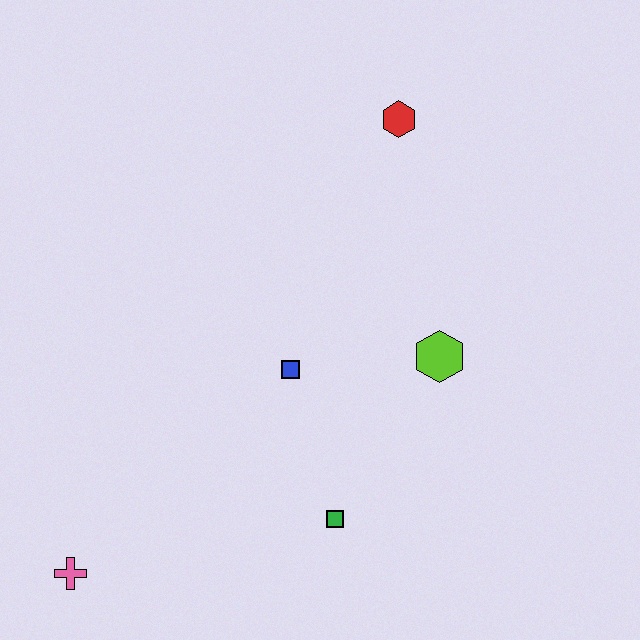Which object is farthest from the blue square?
The pink cross is farthest from the blue square.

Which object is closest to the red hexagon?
The lime hexagon is closest to the red hexagon.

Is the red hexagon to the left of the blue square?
No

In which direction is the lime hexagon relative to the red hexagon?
The lime hexagon is below the red hexagon.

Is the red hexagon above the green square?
Yes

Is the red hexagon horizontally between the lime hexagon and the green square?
Yes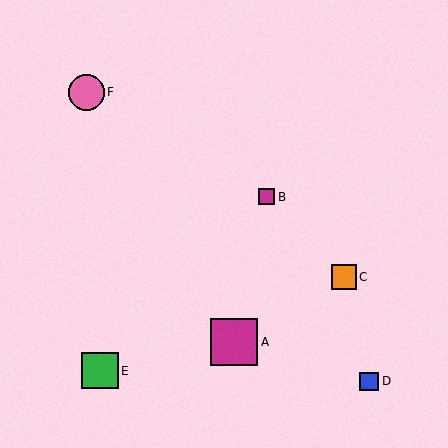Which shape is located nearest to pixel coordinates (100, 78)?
The pink circle (labeled F) at (86, 92) is nearest to that location.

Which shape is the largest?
The magenta square (labeled A) is the largest.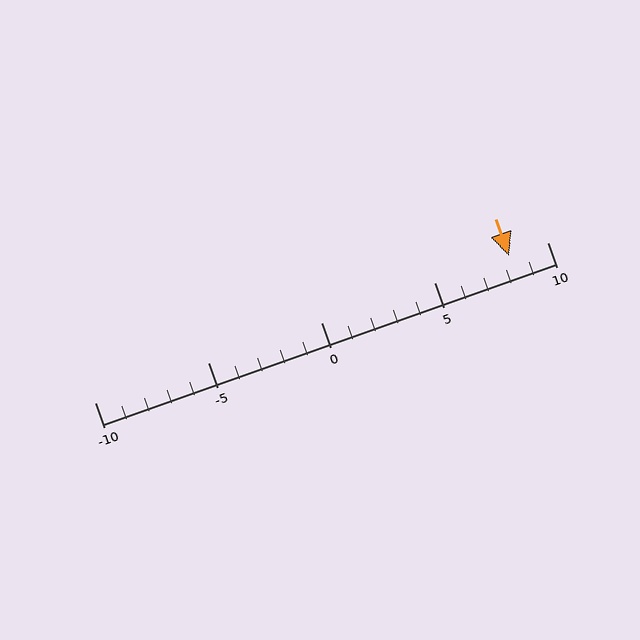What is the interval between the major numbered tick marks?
The major tick marks are spaced 5 units apart.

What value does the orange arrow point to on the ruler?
The orange arrow points to approximately 8.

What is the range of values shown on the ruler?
The ruler shows values from -10 to 10.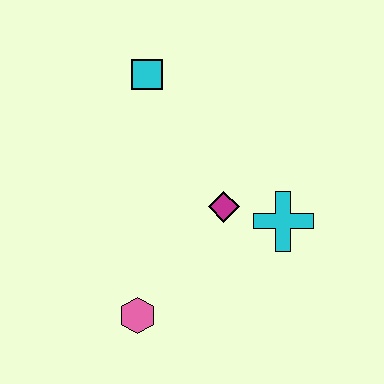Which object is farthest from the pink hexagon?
The cyan square is farthest from the pink hexagon.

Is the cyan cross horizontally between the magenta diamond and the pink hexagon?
No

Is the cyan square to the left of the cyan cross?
Yes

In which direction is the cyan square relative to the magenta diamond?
The cyan square is above the magenta diamond.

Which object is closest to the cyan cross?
The magenta diamond is closest to the cyan cross.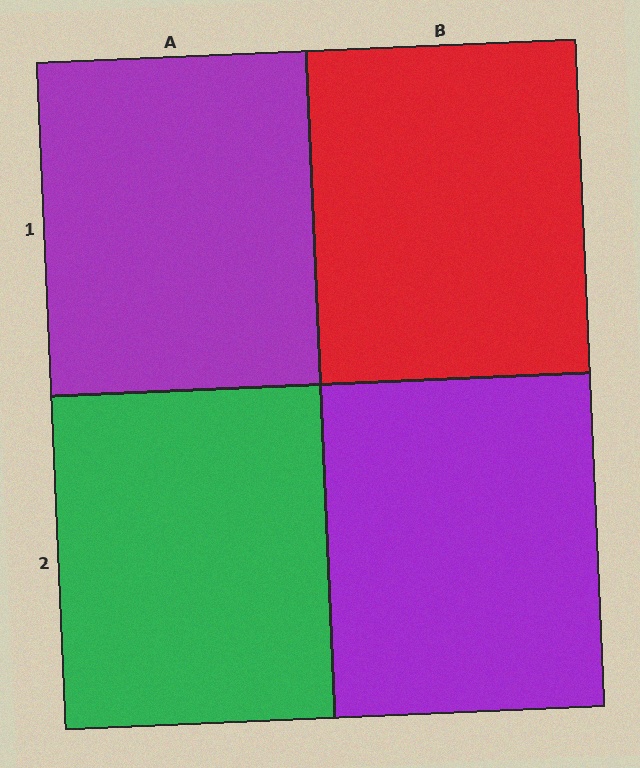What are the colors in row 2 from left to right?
Green, purple.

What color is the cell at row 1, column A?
Purple.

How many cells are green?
1 cell is green.